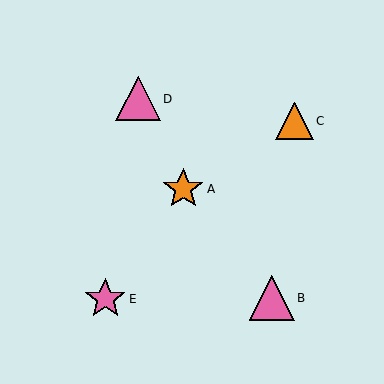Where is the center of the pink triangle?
The center of the pink triangle is at (272, 298).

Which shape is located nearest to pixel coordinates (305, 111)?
The orange triangle (labeled C) at (295, 121) is nearest to that location.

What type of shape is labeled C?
Shape C is an orange triangle.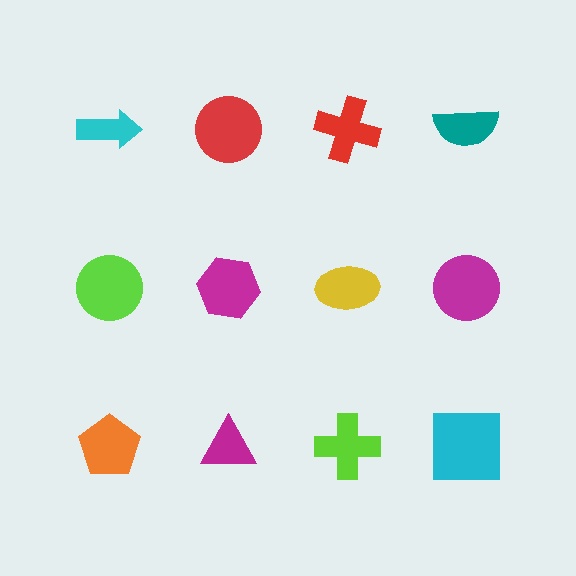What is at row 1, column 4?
A teal semicircle.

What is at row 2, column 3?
A yellow ellipse.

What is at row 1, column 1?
A cyan arrow.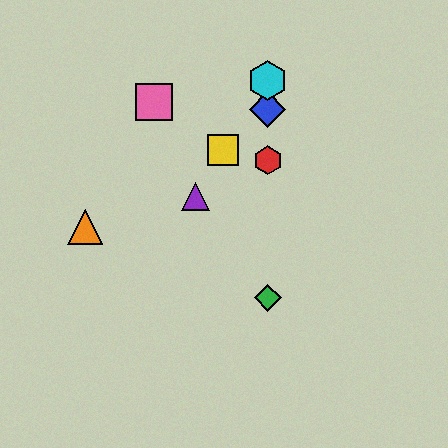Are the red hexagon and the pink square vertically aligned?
No, the red hexagon is at x≈268 and the pink square is at x≈154.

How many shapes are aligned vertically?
4 shapes (the red hexagon, the blue diamond, the green diamond, the cyan hexagon) are aligned vertically.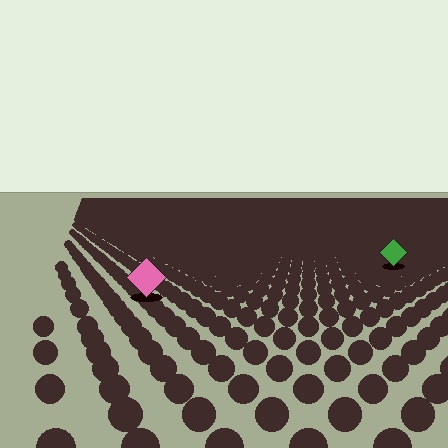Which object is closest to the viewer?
The pink diamond is closest. The texture marks near it are larger and more spread out.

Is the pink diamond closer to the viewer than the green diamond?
Yes. The pink diamond is closer — you can tell from the texture gradient: the ground texture is coarser near it.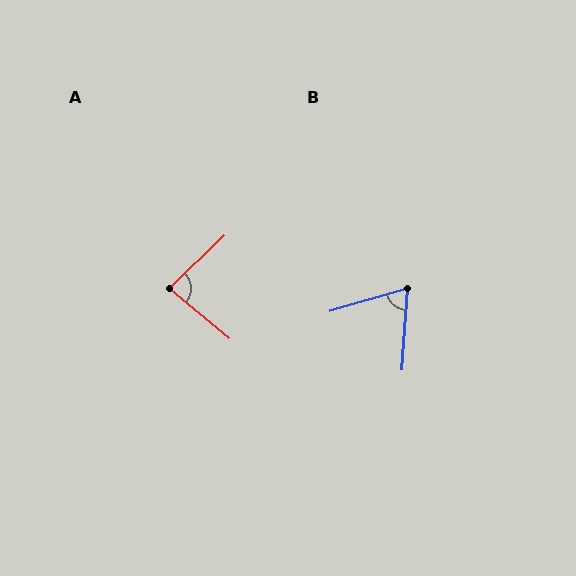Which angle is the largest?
A, at approximately 84 degrees.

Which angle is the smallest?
B, at approximately 70 degrees.